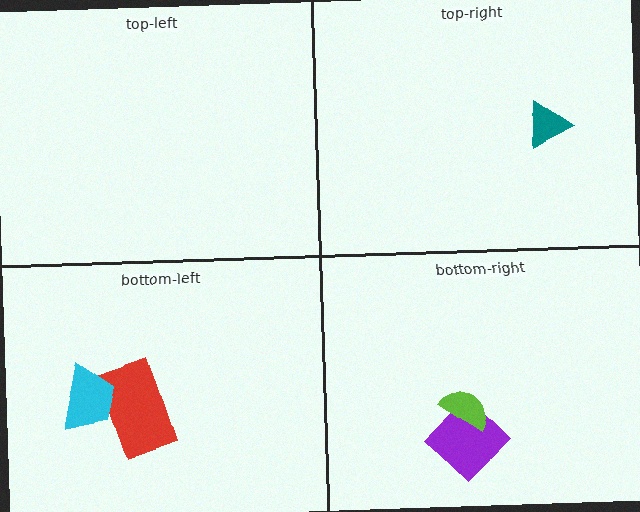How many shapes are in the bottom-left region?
2.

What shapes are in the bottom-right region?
The purple diamond, the lime semicircle.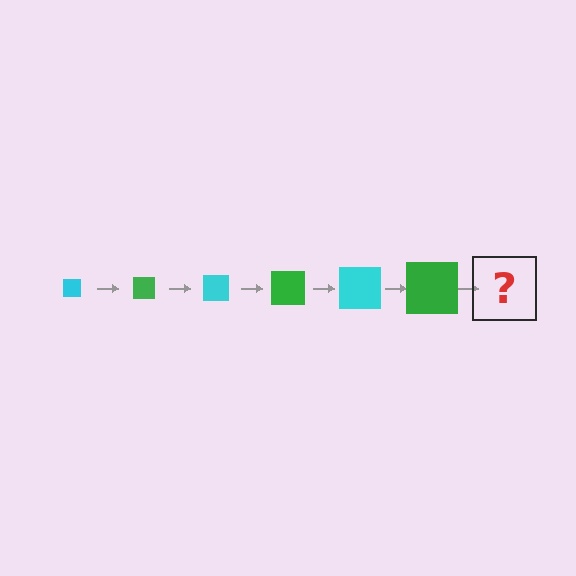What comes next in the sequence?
The next element should be a cyan square, larger than the previous one.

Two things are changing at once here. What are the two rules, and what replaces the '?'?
The two rules are that the square grows larger each step and the color cycles through cyan and green. The '?' should be a cyan square, larger than the previous one.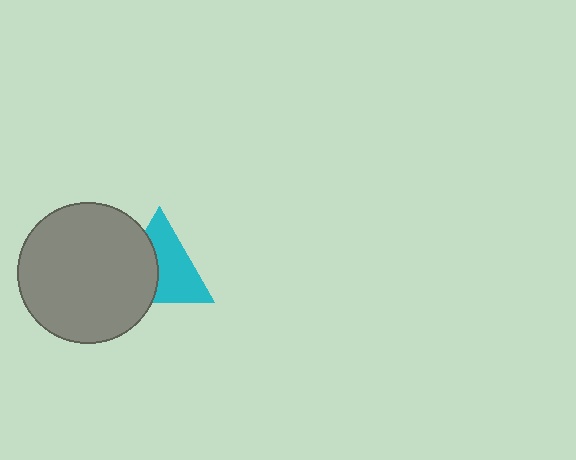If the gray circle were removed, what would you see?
You would see the complete cyan triangle.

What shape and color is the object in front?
The object in front is a gray circle.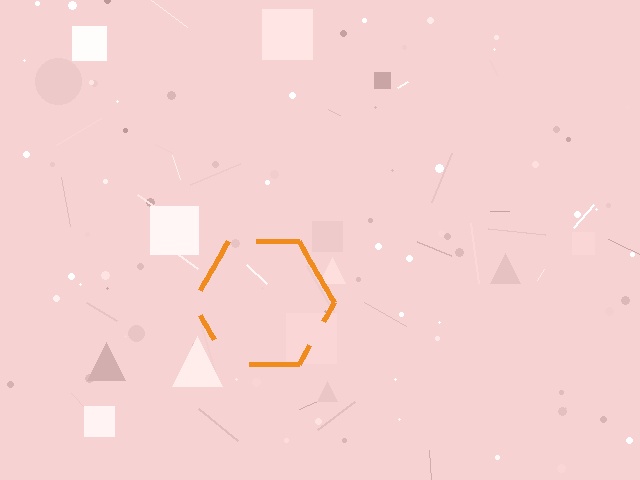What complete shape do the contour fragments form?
The contour fragments form a hexagon.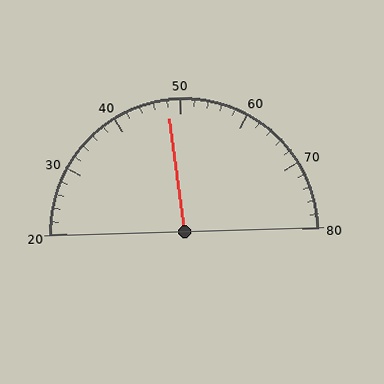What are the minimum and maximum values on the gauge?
The gauge ranges from 20 to 80.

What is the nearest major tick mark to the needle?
The nearest major tick mark is 50.